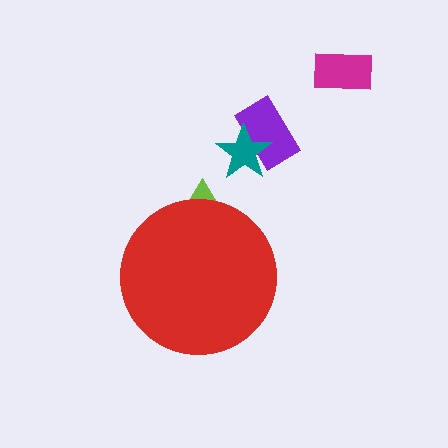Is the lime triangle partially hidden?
Yes, the lime triangle is partially hidden behind the red circle.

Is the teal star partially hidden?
No, the teal star is fully visible.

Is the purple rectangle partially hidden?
No, the purple rectangle is fully visible.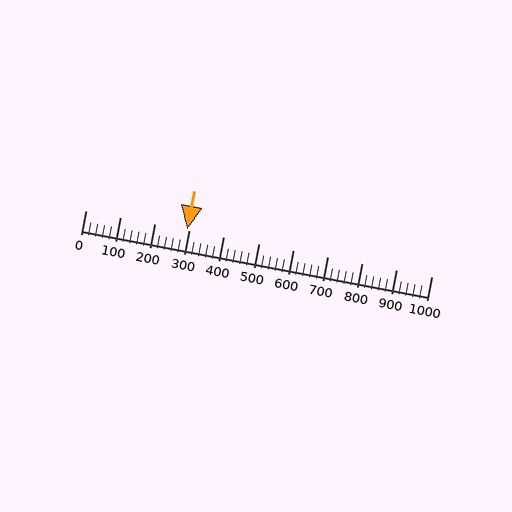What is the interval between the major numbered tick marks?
The major tick marks are spaced 100 units apart.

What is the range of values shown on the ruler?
The ruler shows values from 0 to 1000.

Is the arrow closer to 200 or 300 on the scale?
The arrow is closer to 300.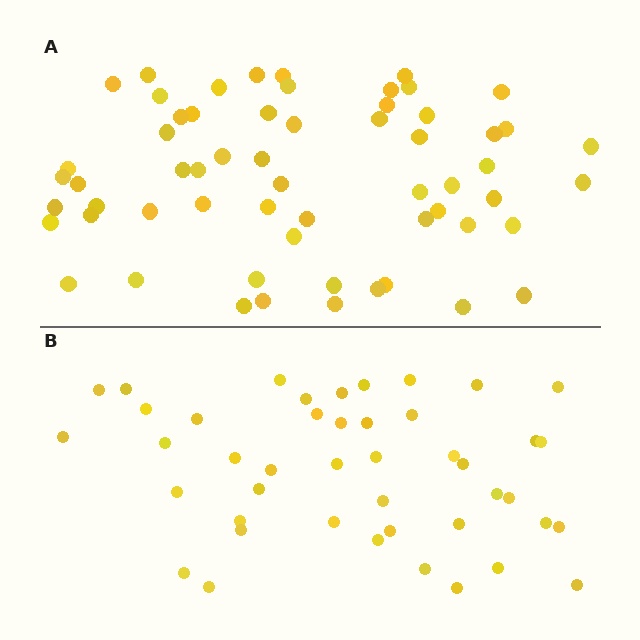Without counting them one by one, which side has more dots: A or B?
Region A (the top region) has more dots.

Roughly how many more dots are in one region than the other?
Region A has approximately 15 more dots than region B.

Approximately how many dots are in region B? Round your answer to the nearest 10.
About 40 dots. (The exact count is 44, which rounds to 40.)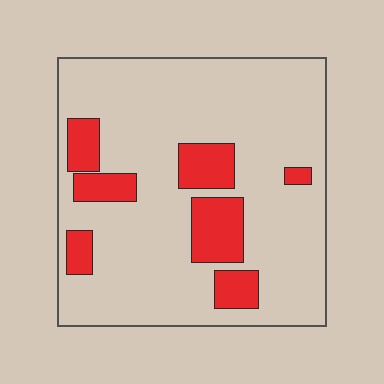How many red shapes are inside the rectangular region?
7.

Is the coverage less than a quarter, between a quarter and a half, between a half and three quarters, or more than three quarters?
Less than a quarter.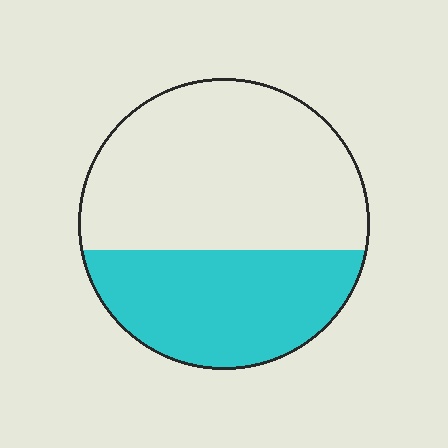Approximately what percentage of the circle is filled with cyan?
Approximately 40%.